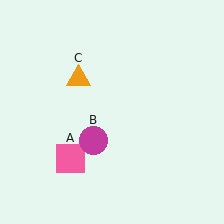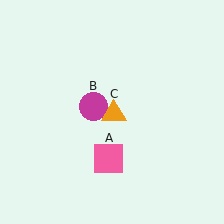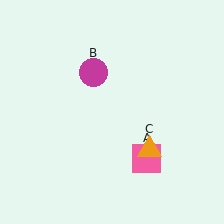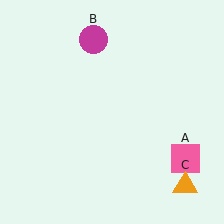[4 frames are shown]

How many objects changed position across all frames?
3 objects changed position: pink square (object A), magenta circle (object B), orange triangle (object C).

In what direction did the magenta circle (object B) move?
The magenta circle (object B) moved up.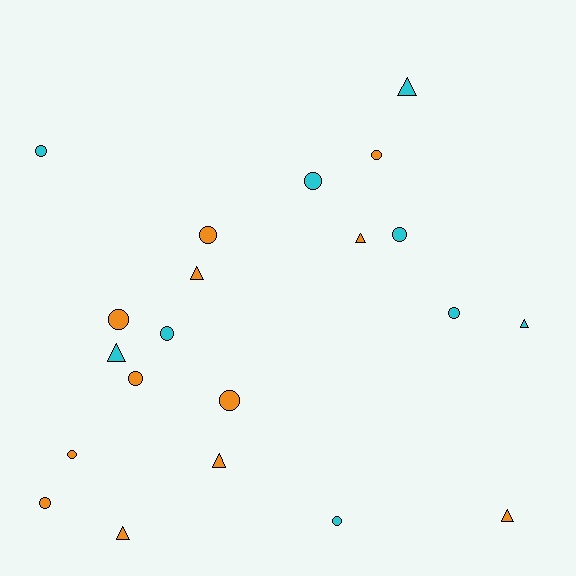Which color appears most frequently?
Orange, with 12 objects.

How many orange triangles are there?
There are 5 orange triangles.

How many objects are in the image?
There are 21 objects.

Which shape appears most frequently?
Circle, with 13 objects.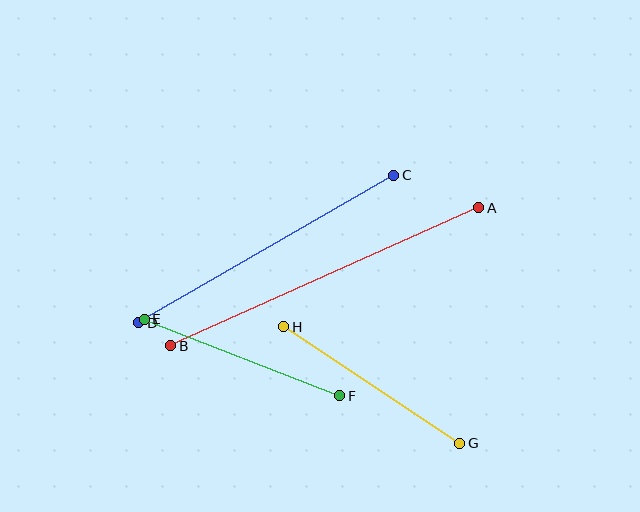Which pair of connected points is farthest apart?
Points A and B are farthest apart.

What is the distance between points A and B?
The distance is approximately 337 pixels.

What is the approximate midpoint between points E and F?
The midpoint is at approximately (242, 357) pixels.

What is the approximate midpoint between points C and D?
The midpoint is at approximately (266, 249) pixels.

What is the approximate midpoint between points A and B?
The midpoint is at approximately (324, 277) pixels.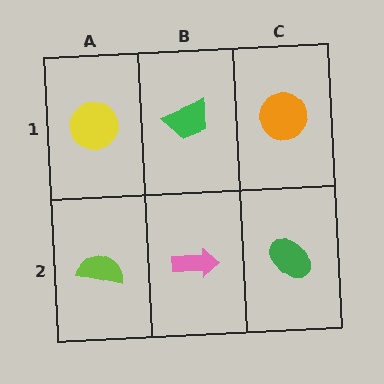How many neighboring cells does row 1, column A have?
2.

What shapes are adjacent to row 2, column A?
A yellow circle (row 1, column A), a pink arrow (row 2, column B).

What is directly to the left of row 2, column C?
A pink arrow.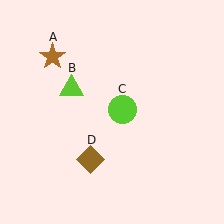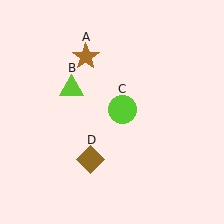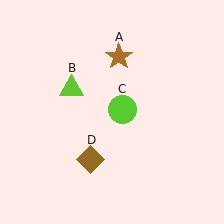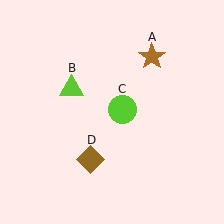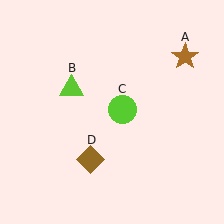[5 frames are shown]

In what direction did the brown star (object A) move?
The brown star (object A) moved right.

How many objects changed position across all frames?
1 object changed position: brown star (object A).